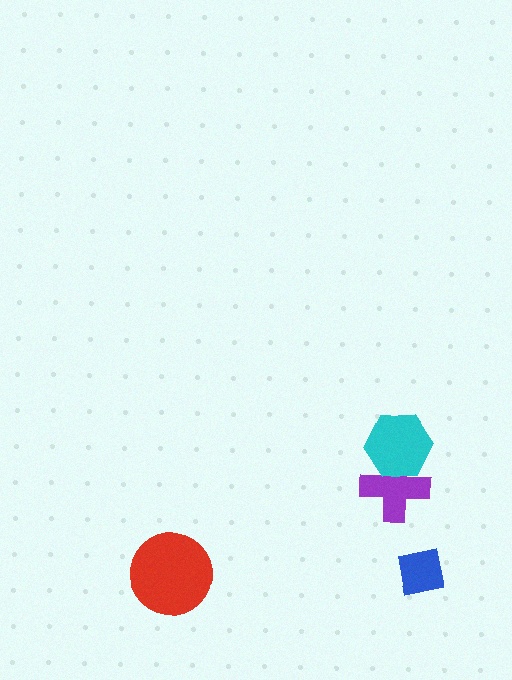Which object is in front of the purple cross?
The cyan hexagon is in front of the purple cross.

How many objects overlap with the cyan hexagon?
1 object overlaps with the cyan hexagon.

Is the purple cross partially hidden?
Yes, it is partially covered by another shape.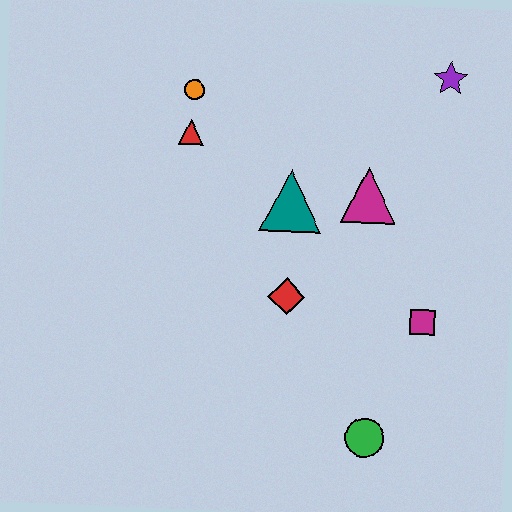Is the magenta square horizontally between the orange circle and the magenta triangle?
No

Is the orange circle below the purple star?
Yes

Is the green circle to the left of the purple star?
Yes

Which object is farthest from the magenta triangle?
The green circle is farthest from the magenta triangle.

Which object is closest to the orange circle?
The red triangle is closest to the orange circle.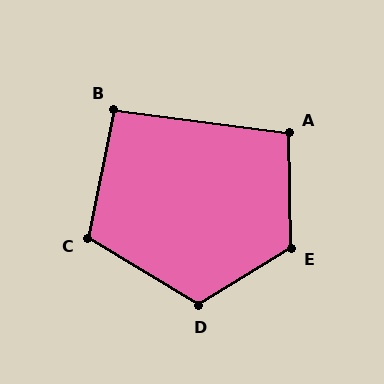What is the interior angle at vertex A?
Approximately 98 degrees (obtuse).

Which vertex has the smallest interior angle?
B, at approximately 94 degrees.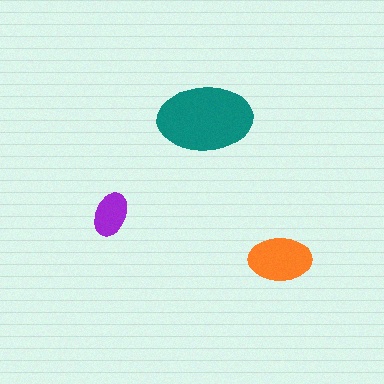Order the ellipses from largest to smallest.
the teal one, the orange one, the purple one.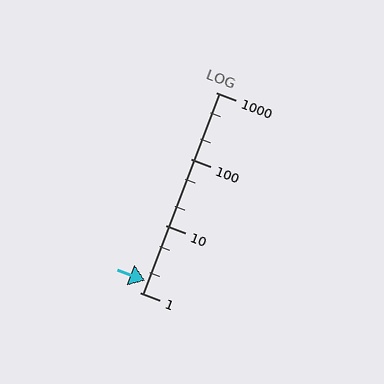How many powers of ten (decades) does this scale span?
The scale spans 3 decades, from 1 to 1000.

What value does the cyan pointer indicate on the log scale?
The pointer indicates approximately 1.5.